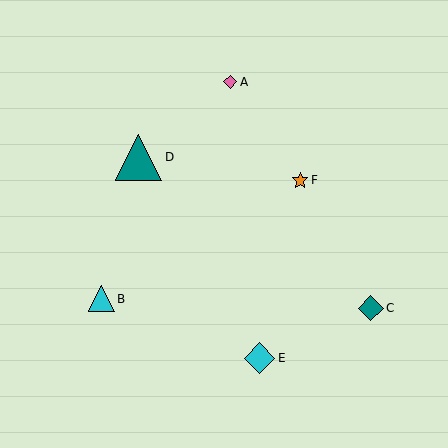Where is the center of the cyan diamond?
The center of the cyan diamond is at (259, 358).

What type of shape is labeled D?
Shape D is a teal triangle.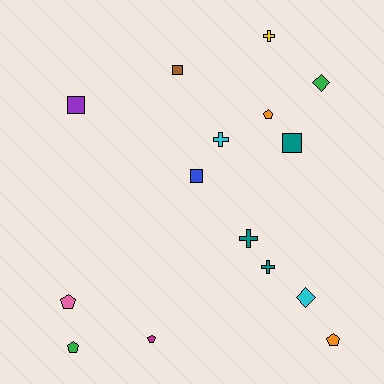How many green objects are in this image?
There are 2 green objects.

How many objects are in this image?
There are 15 objects.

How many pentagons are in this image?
There are 5 pentagons.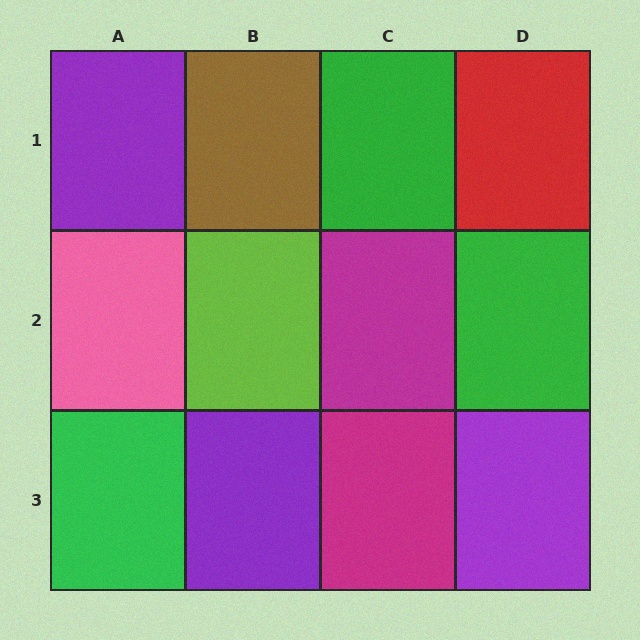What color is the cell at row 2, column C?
Magenta.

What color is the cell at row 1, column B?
Brown.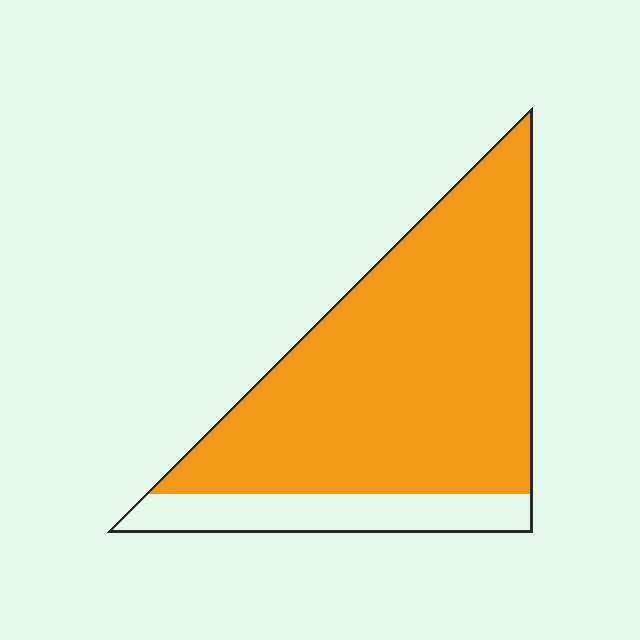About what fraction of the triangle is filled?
About five sixths (5/6).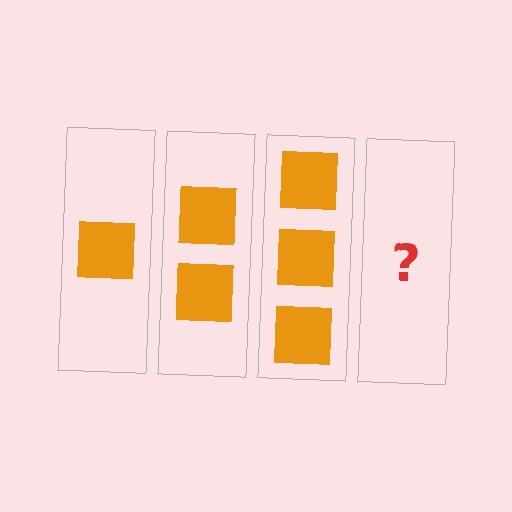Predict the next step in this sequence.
The next step is 4 squares.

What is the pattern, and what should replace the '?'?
The pattern is that each step adds one more square. The '?' should be 4 squares.